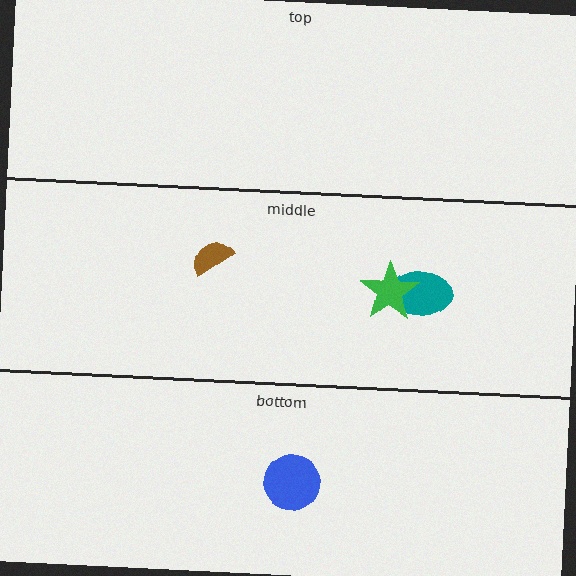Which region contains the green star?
The middle region.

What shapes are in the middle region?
The teal ellipse, the brown semicircle, the green star.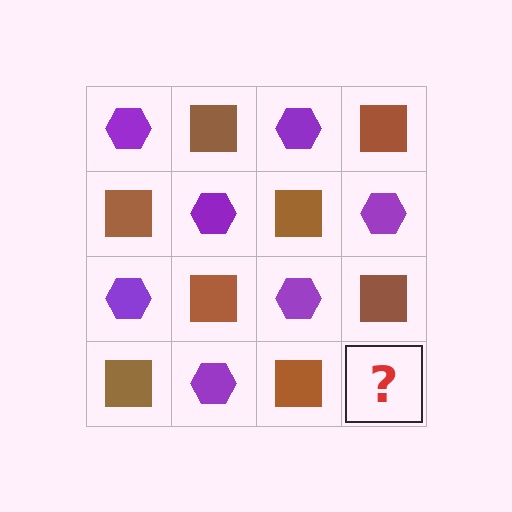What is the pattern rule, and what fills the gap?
The rule is that it alternates purple hexagon and brown square in a checkerboard pattern. The gap should be filled with a purple hexagon.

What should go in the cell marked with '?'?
The missing cell should contain a purple hexagon.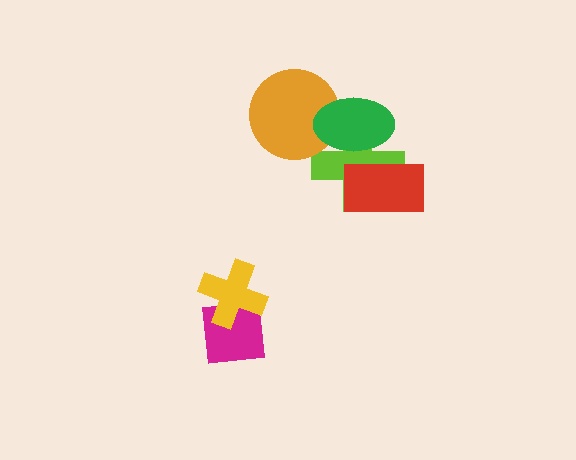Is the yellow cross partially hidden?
No, no other shape covers it.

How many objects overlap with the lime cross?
3 objects overlap with the lime cross.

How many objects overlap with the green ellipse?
3 objects overlap with the green ellipse.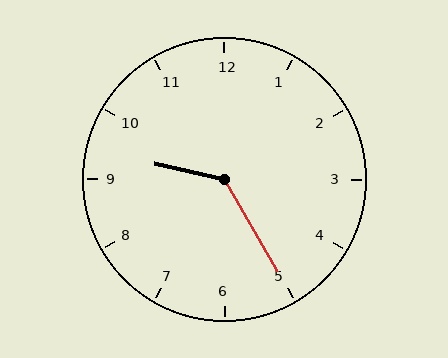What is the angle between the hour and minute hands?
Approximately 132 degrees.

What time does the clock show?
9:25.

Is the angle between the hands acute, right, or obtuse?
It is obtuse.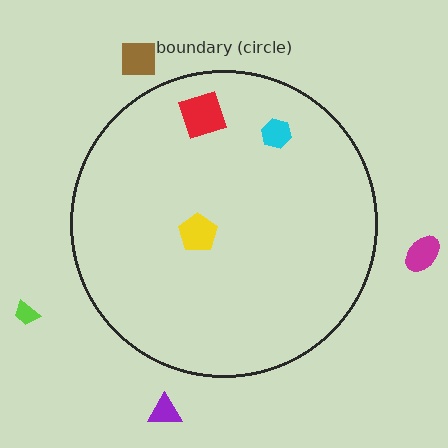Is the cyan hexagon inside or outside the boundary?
Inside.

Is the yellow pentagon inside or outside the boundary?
Inside.